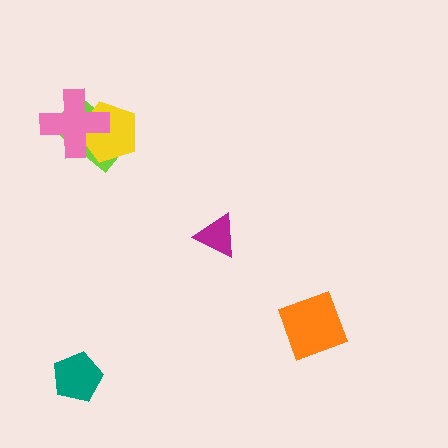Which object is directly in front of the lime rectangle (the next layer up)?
The yellow pentagon is directly in front of the lime rectangle.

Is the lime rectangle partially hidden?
Yes, it is partially covered by another shape.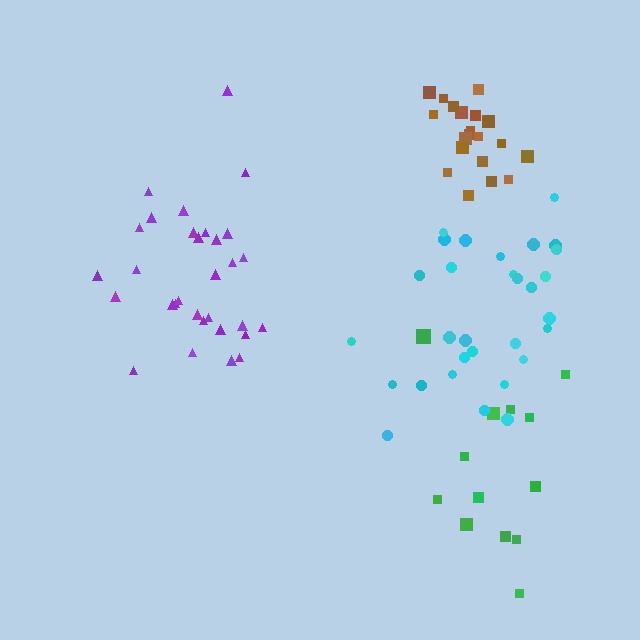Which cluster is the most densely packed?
Brown.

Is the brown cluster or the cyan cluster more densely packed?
Brown.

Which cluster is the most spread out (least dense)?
Green.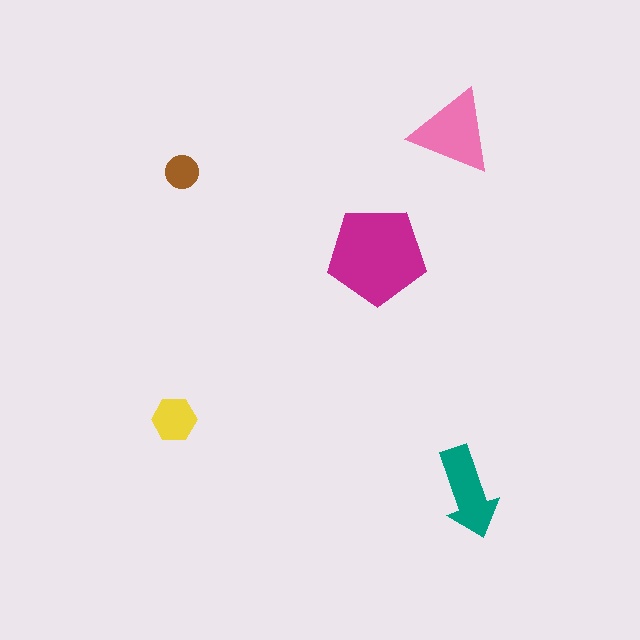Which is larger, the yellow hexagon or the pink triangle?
The pink triangle.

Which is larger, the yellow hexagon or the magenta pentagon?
The magenta pentagon.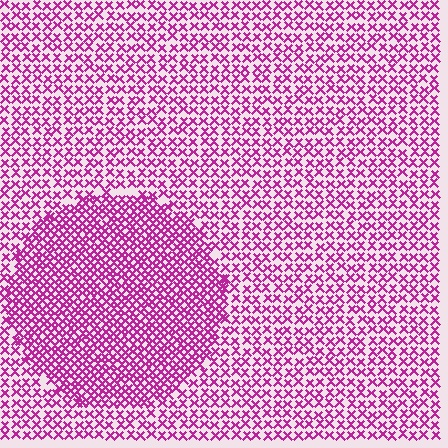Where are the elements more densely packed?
The elements are more densely packed inside the circle boundary.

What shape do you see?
I see a circle.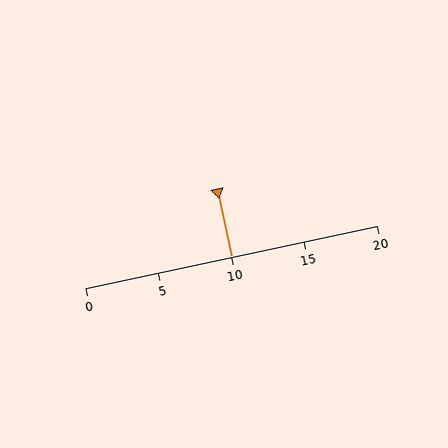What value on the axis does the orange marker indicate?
The marker indicates approximately 10.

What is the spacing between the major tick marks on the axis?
The major ticks are spaced 5 apart.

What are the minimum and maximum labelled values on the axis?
The axis runs from 0 to 20.